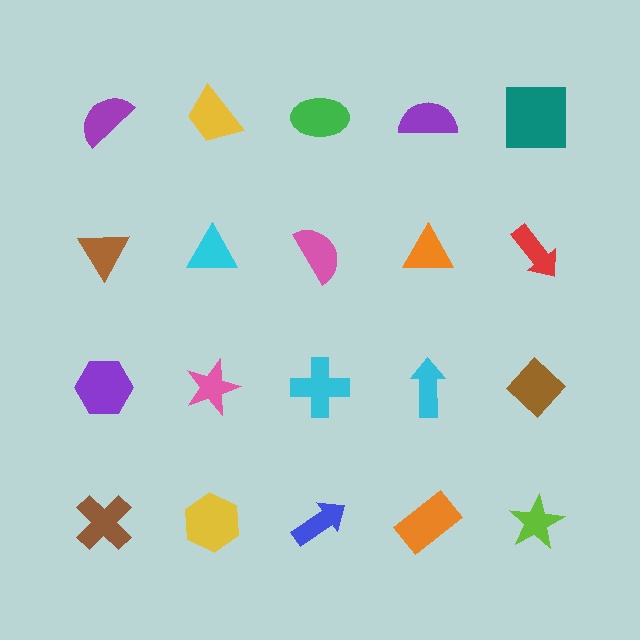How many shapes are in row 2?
5 shapes.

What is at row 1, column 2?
A yellow trapezoid.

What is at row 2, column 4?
An orange triangle.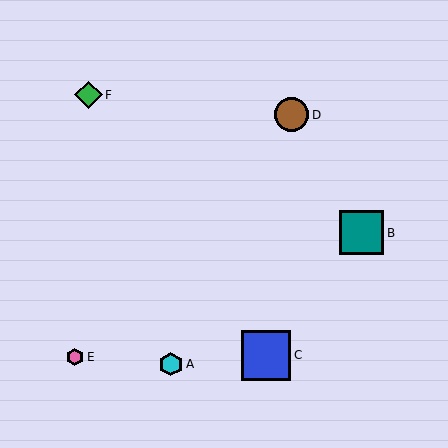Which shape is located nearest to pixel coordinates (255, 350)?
The blue square (labeled C) at (266, 355) is nearest to that location.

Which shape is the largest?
The blue square (labeled C) is the largest.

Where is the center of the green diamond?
The center of the green diamond is at (89, 95).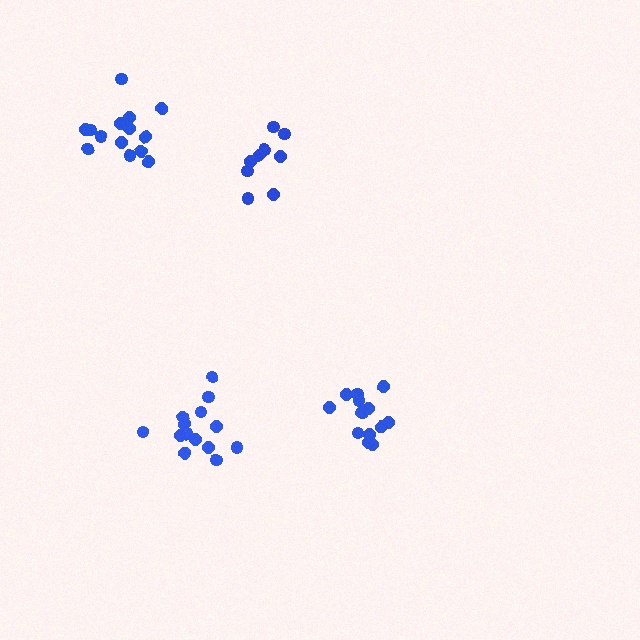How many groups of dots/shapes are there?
There are 4 groups.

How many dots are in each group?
Group 1: 14 dots, Group 2: 9 dots, Group 3: 14 dots, Group 4: 14 dots (51 total).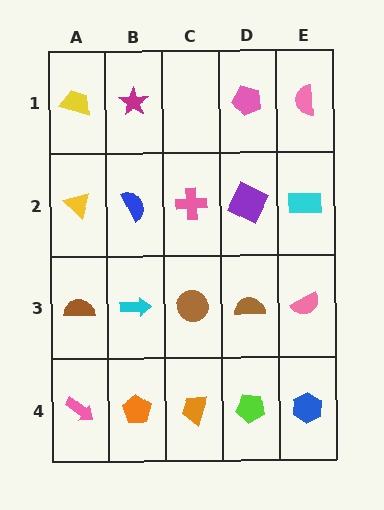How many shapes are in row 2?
5 shapes.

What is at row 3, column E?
A pink semicircle.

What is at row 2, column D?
A purple square.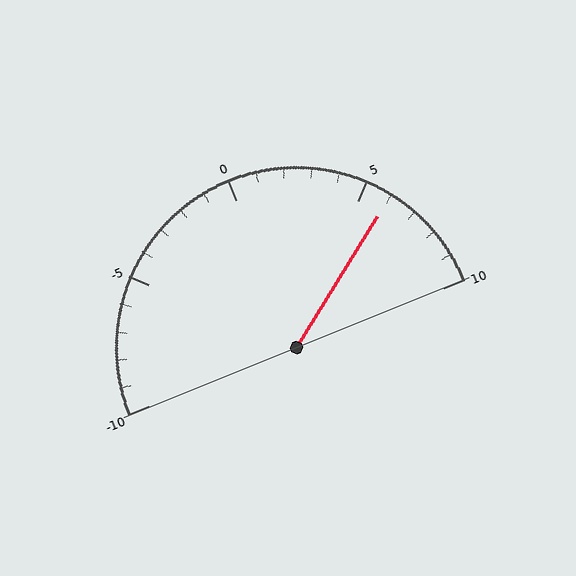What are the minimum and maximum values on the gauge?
The gauge ranges from -10 to 10.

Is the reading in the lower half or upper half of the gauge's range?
The reading is in the upper half of the range (-10 to 10).